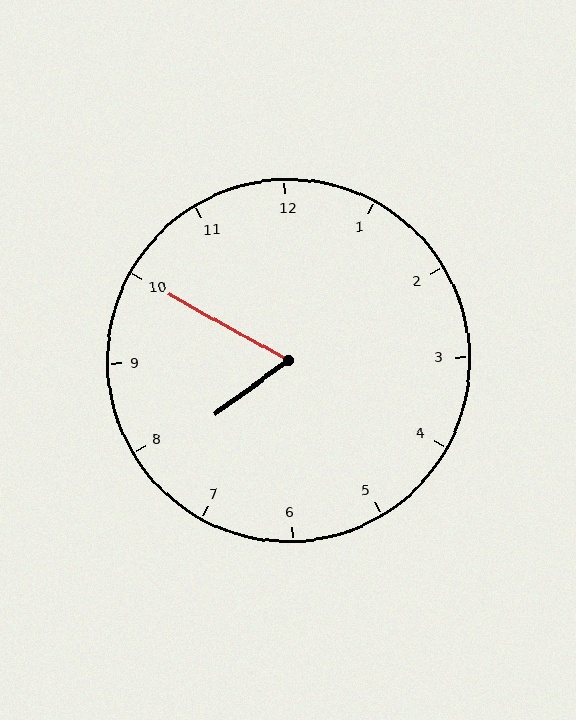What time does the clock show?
7:50.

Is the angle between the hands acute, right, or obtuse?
It is acute.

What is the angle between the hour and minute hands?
Approximately 65 degrees.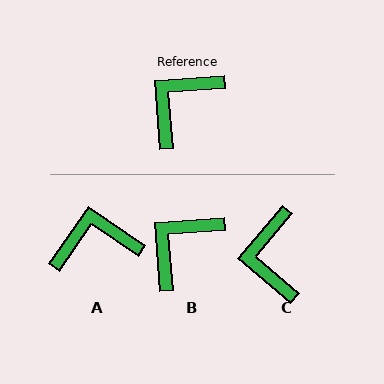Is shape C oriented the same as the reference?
No, it is off by about 45 degrees.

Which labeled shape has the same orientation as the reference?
B.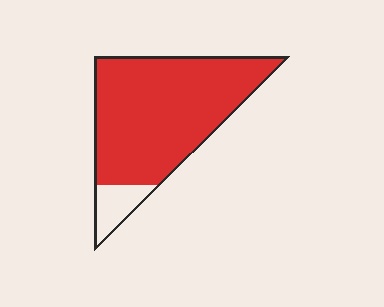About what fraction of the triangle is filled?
About seven eighths (7/8).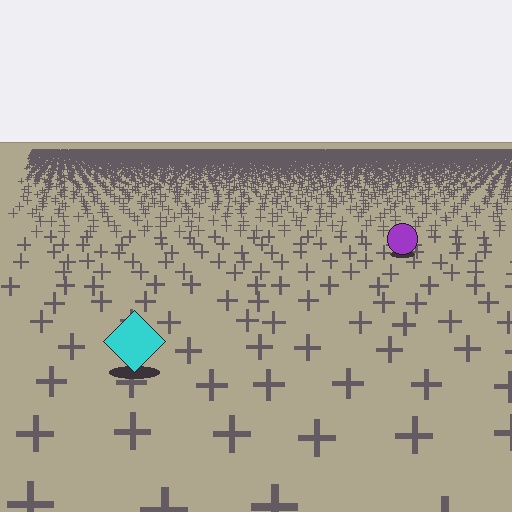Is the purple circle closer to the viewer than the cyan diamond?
No. The cyan diamond is closer — you can tell from the texture gradient: the ground texture is coarser near it.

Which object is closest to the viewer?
The cyan diamond is closest. The texture marks near it are larger and more spread out.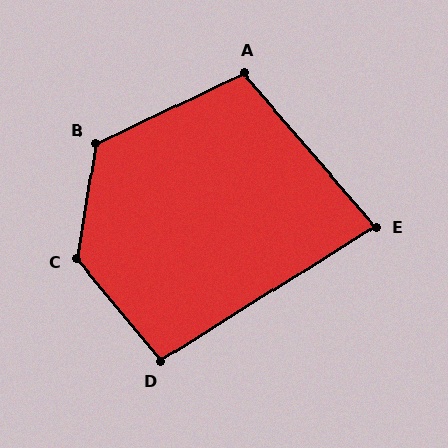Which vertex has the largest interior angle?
C, at approximately 131 degrees.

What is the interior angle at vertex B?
Approximately 125 degrees (obtuse).